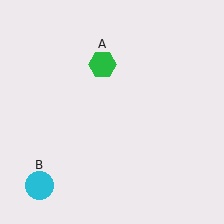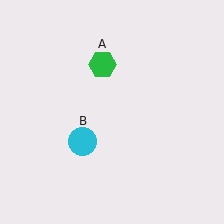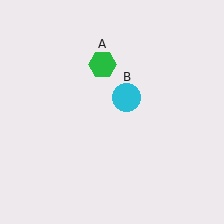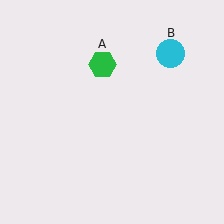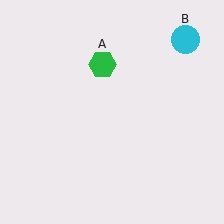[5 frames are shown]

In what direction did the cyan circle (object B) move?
The cyan circle (object B) moved up and to the right.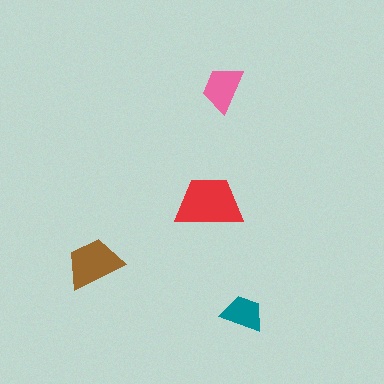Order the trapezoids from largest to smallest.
the red one, the brown one, the pink one, the teal one.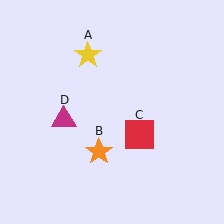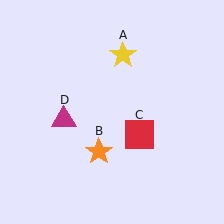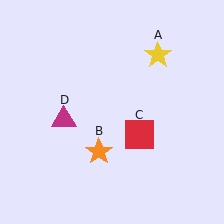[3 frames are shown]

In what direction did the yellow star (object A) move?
The yellow star (object A) moved right.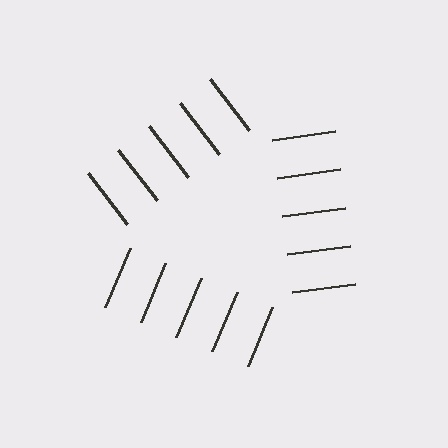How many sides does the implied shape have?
3 sides — the line-ends trace a triangle.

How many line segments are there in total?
15 — 5 along each of the 3 edges.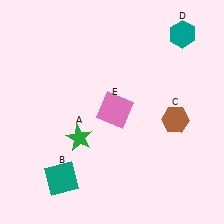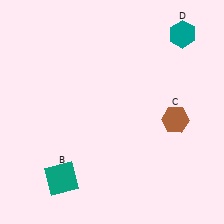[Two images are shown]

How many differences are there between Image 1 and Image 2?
There are 2 differences between the two images.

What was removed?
The green star (A), the pink square (E) were removed in Image 2.